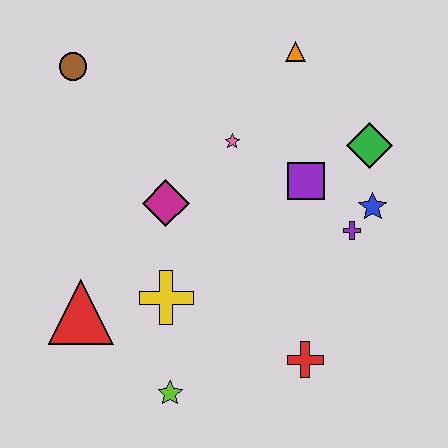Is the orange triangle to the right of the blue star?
No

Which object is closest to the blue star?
The purple cross is closest to the blue star.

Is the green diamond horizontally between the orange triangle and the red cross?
No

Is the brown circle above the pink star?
Yes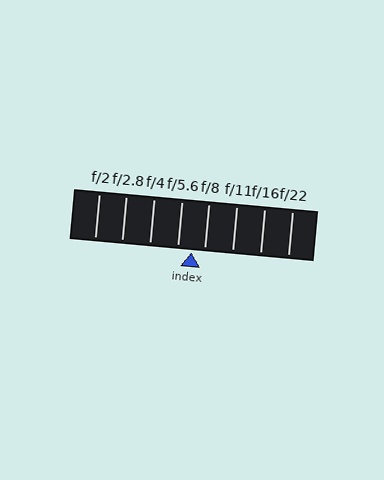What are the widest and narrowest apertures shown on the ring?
The widest aperture shown is f/2 and the narrowest is f/22.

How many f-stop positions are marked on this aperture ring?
There are 8 f-stop positions marked.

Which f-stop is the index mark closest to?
The index mark is closest to f/8.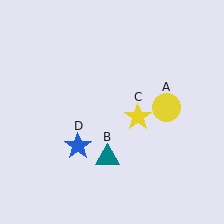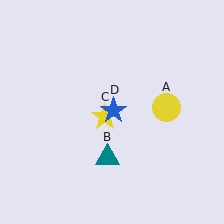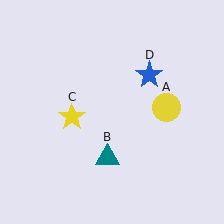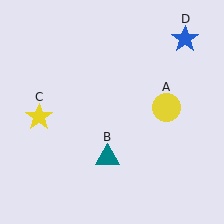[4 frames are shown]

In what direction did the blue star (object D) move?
The blue star (object D) moved up and to the right.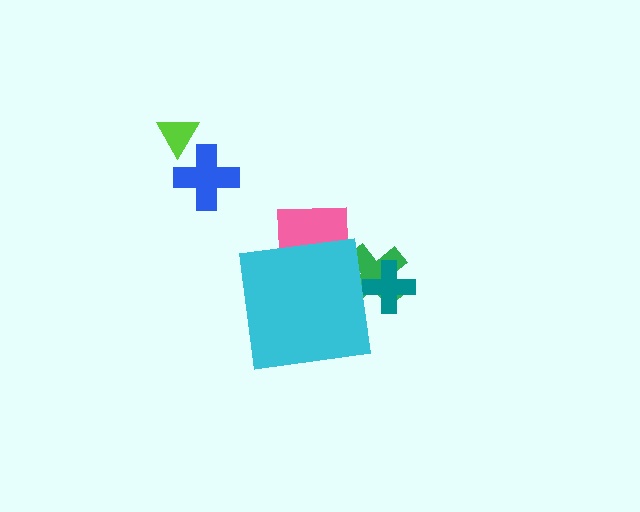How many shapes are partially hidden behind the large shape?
3 shapes are partially hidden.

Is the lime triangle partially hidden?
No, the lime triangle is fully visible.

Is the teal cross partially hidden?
Yes, the teal cross is partially hidden behind the cyan square.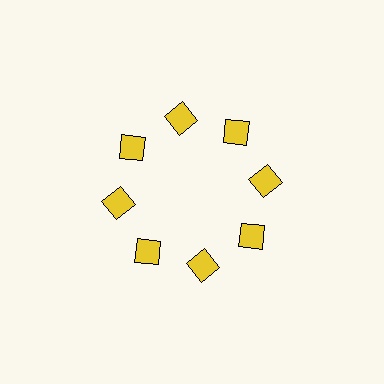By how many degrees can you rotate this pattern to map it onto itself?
The pattern maps onto itself every 45 degrees of rotation.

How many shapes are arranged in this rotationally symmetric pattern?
There are 8 shapes, arranged in 8 groups of 1.